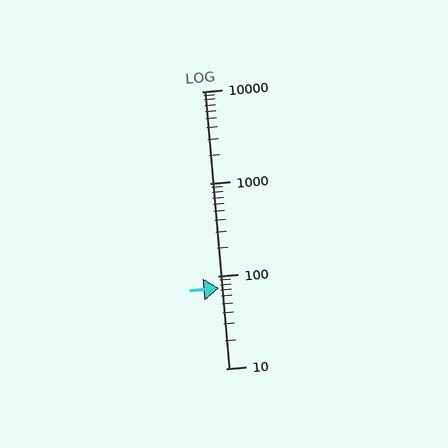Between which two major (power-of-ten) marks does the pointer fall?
The pointer is between 10 and 100.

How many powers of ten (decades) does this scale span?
The scale spans 3 decades, from 10 to 10000.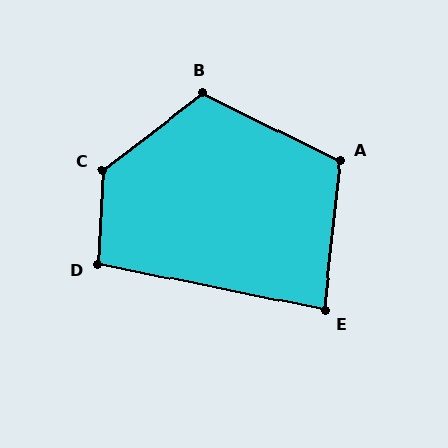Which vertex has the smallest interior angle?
E, at approximately 85 degrees.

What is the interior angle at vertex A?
Approximately 110 degrees (obtuse).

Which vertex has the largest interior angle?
C, at approximately 131 degrees.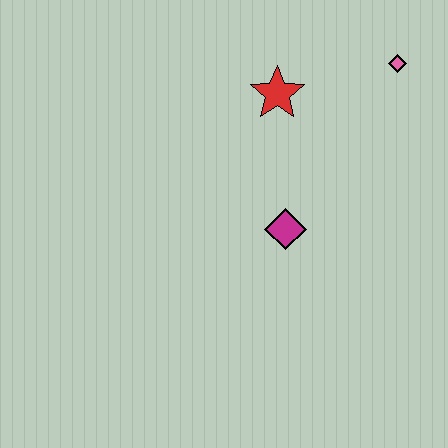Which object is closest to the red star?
The pink diamond is closest to the red star.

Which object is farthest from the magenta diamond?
The pink diamond is farthest from the magenta diamond.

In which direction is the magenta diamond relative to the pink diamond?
The magenta diamond is below the pink diamond.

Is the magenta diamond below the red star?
Yes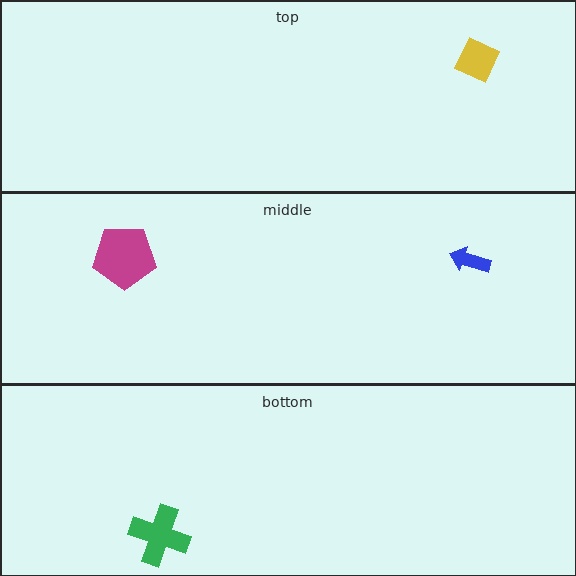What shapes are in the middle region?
The magenta pentagon, the blue arrow.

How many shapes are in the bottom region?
1.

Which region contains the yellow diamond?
The top region.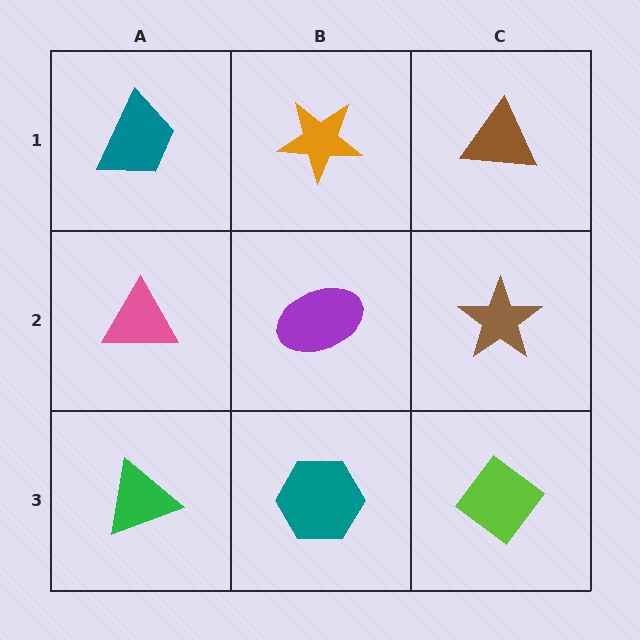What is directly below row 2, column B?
A teal hexagon.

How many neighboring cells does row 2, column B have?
4.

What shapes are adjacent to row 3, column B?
A purple ellipse (row 2, column B), a green triangle (row 3, column A), a lime diamond (row 3, column C).